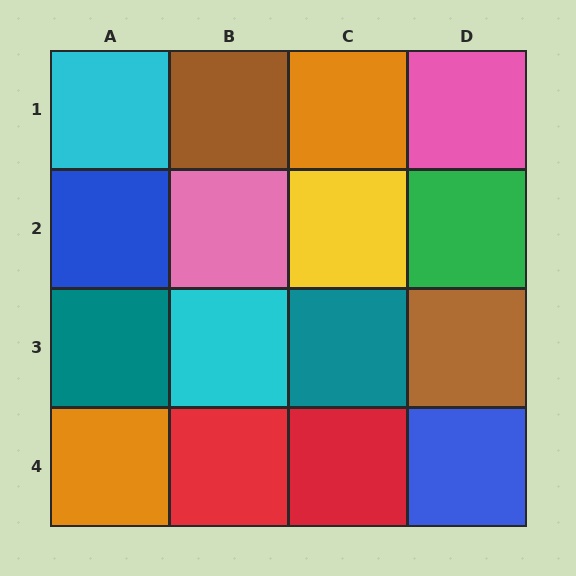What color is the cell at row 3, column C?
Teal.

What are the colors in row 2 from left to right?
Blue, pink, yellow, green.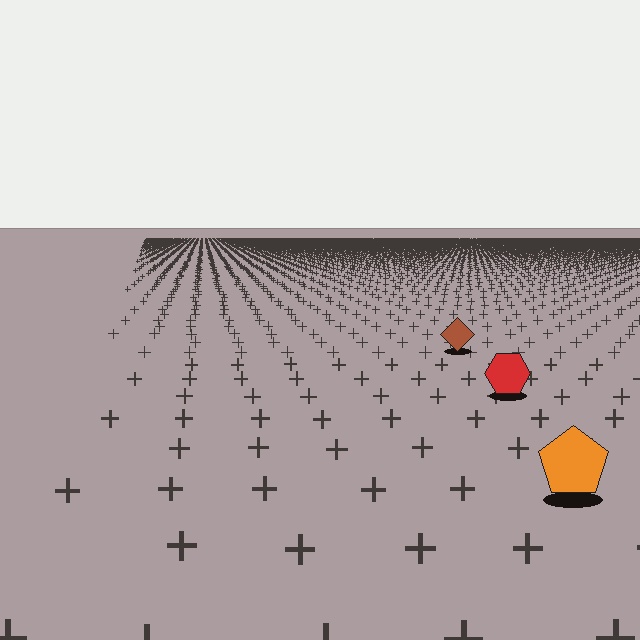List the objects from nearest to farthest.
From nearest to farthest: the orange pentagon, the red hexagon, the brown diamond.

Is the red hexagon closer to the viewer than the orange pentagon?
No. The orange pentagon is closer — you can tell from the texture gradient: the ground texture is coarser near it.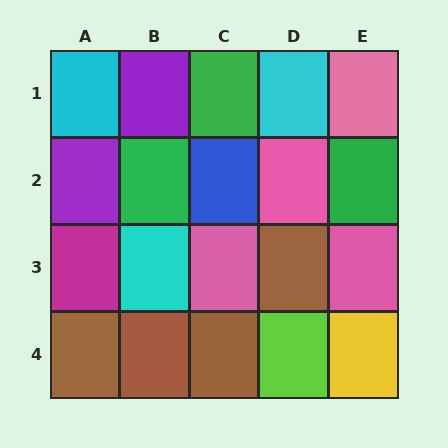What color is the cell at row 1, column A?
Cyan.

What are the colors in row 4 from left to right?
Brown, brown, brown, lime, yellow.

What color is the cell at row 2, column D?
Pink.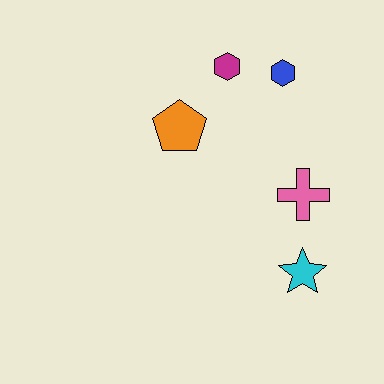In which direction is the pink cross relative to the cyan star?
The pink cross is above the cyan star.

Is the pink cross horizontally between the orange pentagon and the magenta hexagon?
No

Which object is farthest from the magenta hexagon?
The cyan star is farthest from the magenta hexagon.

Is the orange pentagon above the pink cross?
Yes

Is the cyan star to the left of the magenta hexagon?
No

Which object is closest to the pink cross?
The cyan star is closest to the pink cross.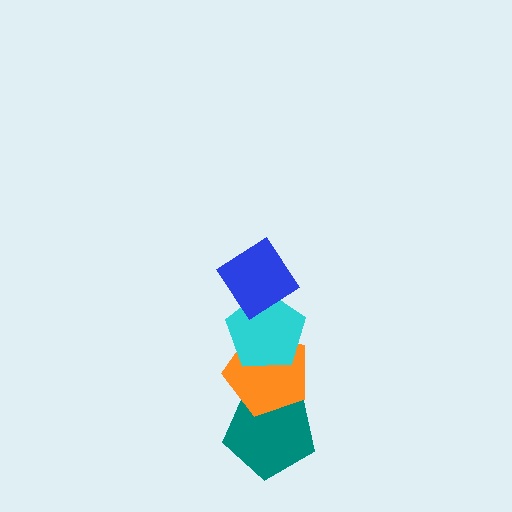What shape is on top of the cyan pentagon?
The blue diamond is on top of the cyan pentagon.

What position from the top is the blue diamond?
The blue diamond is 1st from the top.